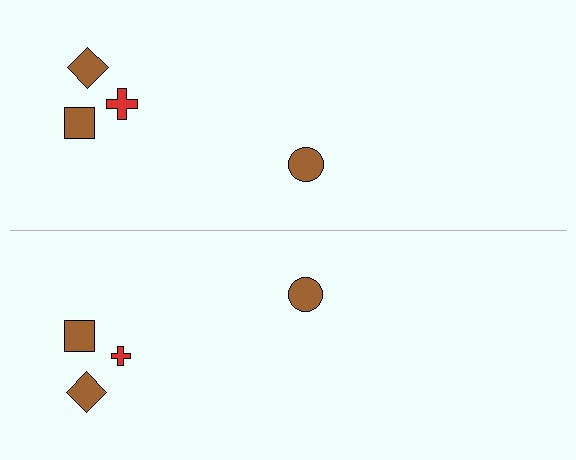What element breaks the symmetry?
The red cross on the bottom side has a different size than its mirror counterpart.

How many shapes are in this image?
There are 8 shapes in this image.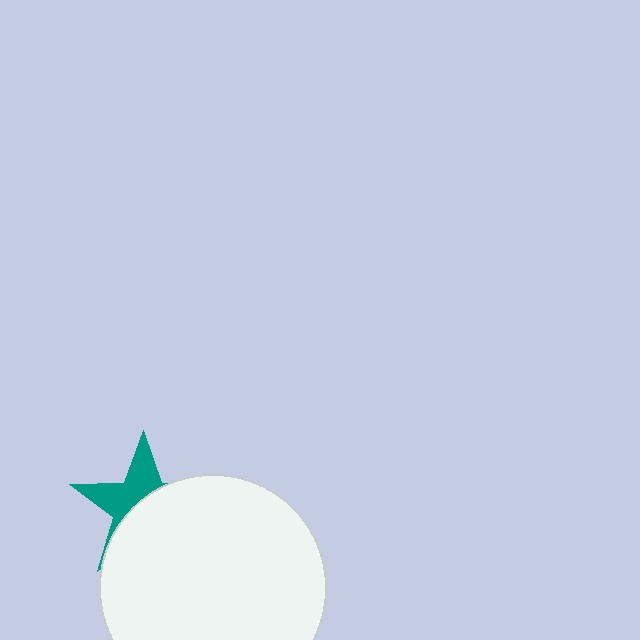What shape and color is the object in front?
The object in front is a white circle.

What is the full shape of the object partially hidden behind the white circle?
The partially hidden object is a teal star.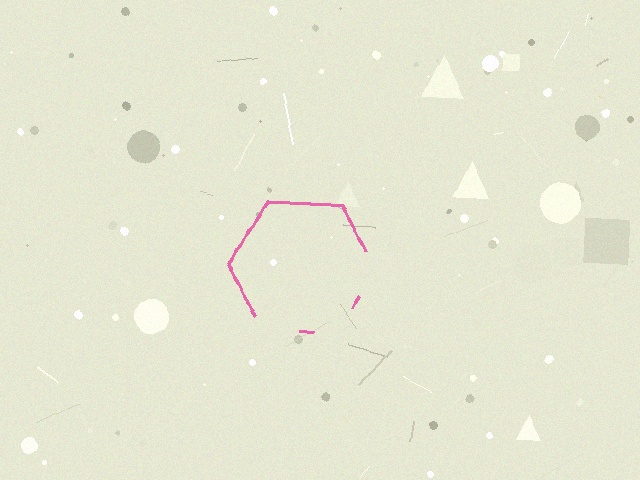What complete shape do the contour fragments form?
The contour fragments form a hexagon.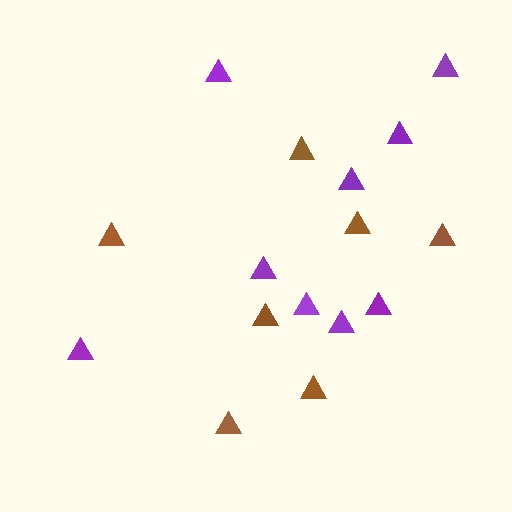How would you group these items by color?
There are 2 groups: one group of purple triangles (9) and one group of brown triangles (7).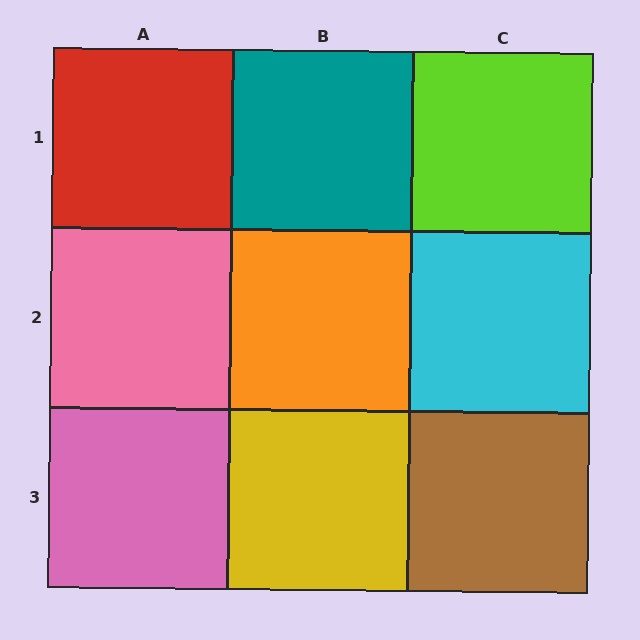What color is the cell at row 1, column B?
Teal.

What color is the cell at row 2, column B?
Orange.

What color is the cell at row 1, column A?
Red.